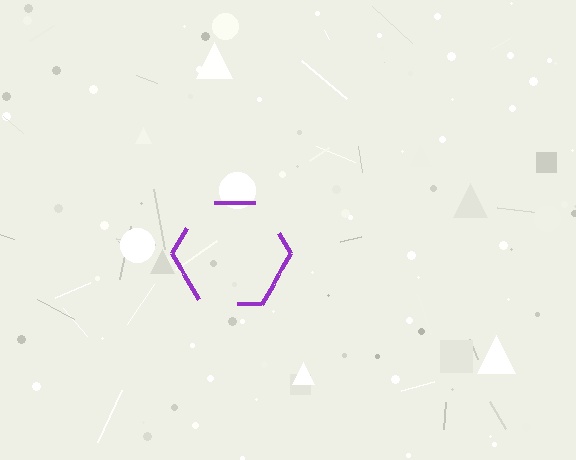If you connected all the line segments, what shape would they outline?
They would outline a hexagon.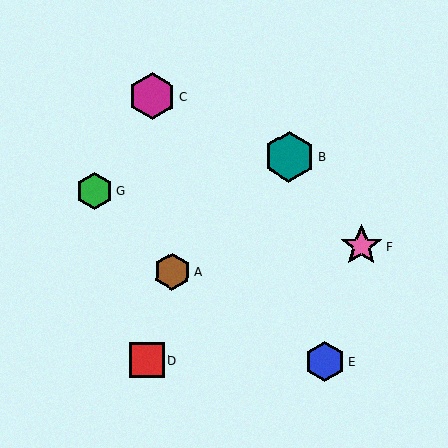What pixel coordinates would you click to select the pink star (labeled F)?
Click at (361, 246) to select the pink star F.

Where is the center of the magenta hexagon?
The center of the magenta hexagon is at (152, 96).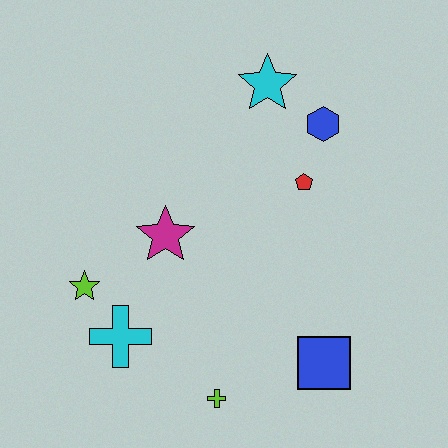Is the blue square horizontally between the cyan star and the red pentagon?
No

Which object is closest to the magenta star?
The lime star is closest to the magenta star.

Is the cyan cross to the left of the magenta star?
Yes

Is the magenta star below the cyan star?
Yes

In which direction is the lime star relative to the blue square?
The lime star is to the left of the blue square.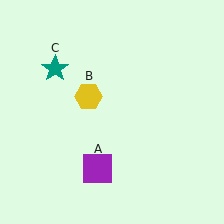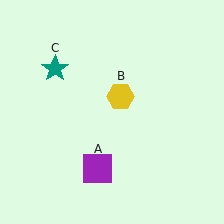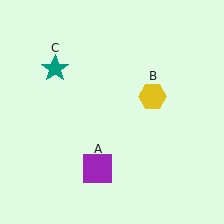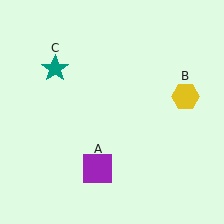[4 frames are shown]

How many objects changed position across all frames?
1 object changed position: yellow hexagon (object B).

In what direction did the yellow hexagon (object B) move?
The yellow hexagon (object B) moved right.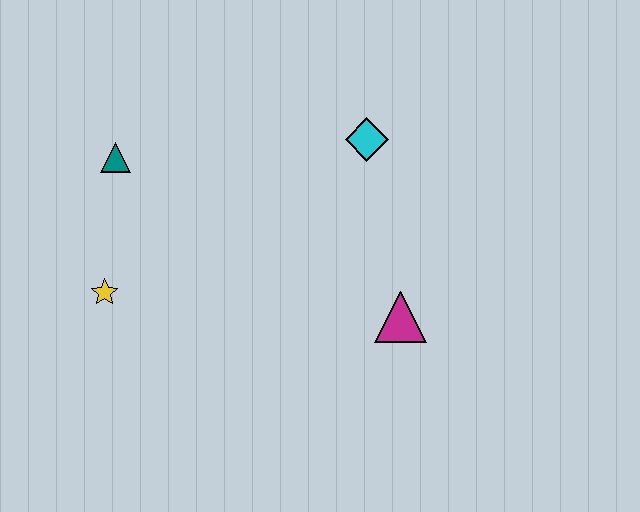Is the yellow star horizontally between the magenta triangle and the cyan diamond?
No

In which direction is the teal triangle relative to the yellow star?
The teal triangle is above the yellow star.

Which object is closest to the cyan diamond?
The magenta triangle is closest to the cyan diamond.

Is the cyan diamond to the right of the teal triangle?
Yes